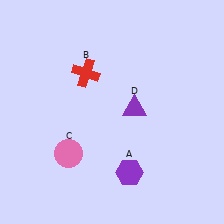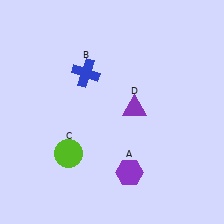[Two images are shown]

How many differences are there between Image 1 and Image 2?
There are 2 differences between the two images.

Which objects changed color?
B changed from red to blue. C changed from pink to lime.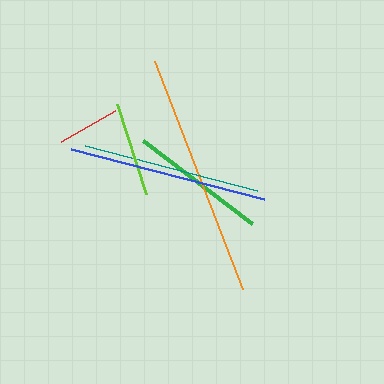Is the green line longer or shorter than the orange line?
The orange line is longer than the green line.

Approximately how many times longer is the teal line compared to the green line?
The teal line is approximately 1.3 times the length of the green line.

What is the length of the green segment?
The green segment is approximately 137 pixels long.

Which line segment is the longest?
The orange line is the longest at approximately 245 pixels.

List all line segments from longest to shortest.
From longest to shortest: orange, blue, teal, green, lime, red.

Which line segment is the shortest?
The red line is the shortest at approximately 62 pixels.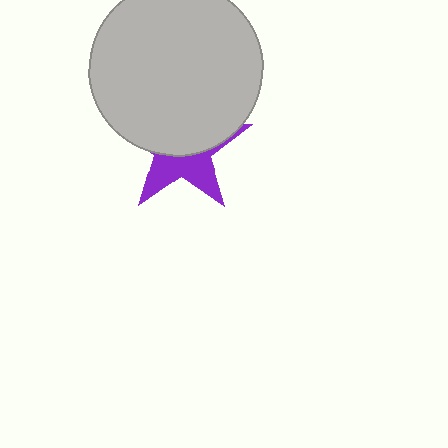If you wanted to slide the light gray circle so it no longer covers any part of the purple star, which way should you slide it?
Slide it up — that is the most direct way to separate the two shapes.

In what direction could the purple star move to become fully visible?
The purple star could move down. That would shift it out from behind the light gray circle entirely.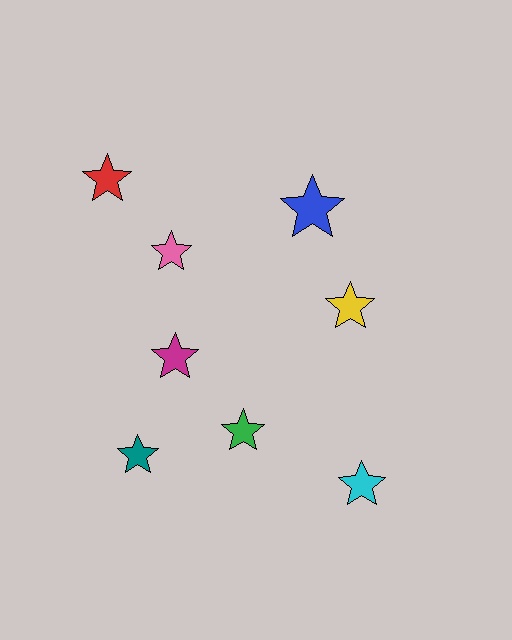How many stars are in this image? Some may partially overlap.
There are 8 stars.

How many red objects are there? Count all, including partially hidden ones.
There is 1 red object.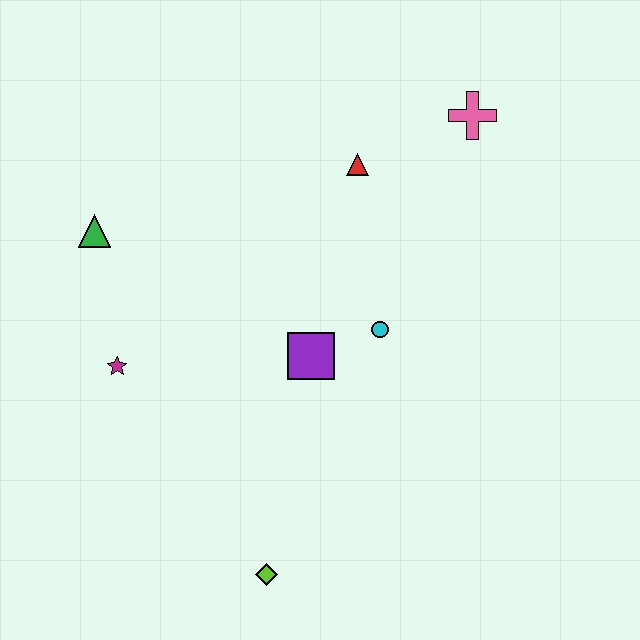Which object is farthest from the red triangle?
The lime diamond is farthest from the red triangle.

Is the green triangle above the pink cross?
No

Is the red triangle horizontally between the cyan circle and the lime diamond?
Yes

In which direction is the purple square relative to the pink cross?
The purple square is below the pink cross.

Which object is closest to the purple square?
The cyan circle is closest to the purple square.